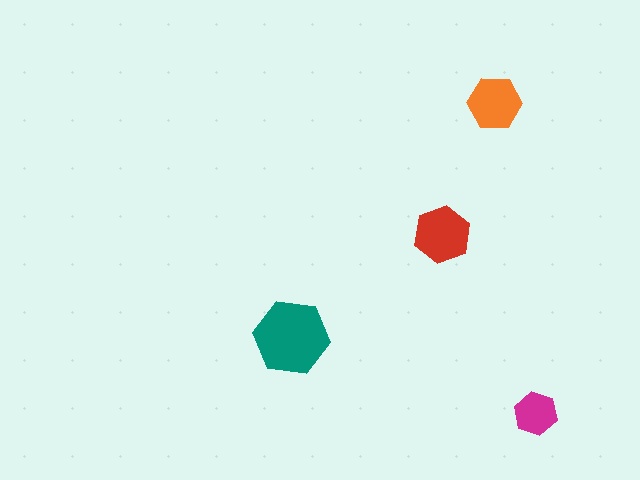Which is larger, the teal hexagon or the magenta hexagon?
The teal one.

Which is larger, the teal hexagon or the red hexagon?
The teal one.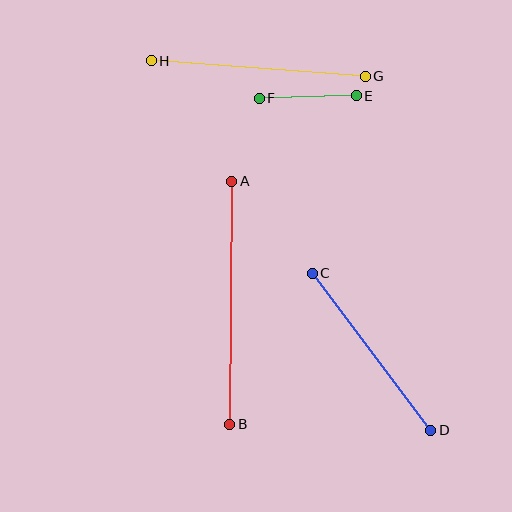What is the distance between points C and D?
The distance is approximately 197 pixels.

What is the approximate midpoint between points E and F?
The midpoint is at approximately (308, 97) pixels.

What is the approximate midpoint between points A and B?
The midpoint is at approximately (231, 303) pixels.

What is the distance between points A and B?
The distance is approximately 243 pixels.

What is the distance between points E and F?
The distance is approximately 97 pixels.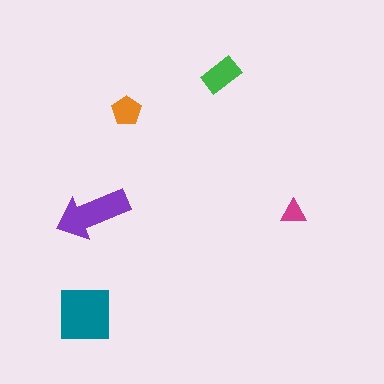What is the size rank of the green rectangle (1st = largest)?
3rd.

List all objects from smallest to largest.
The magenta triangle, the orange pentagon, the green rectangle, the purple arrow, the teal square.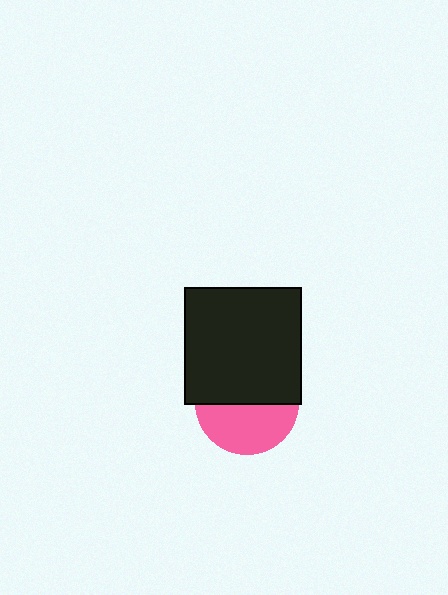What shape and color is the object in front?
The object in front is a black square.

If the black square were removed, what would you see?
You would see the complete pink circle.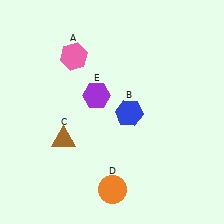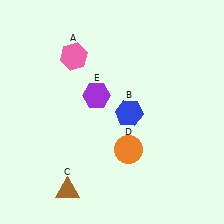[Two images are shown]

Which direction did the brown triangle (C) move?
The brown triangle (C) moved down.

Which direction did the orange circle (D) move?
The orange circle (D) moved up.